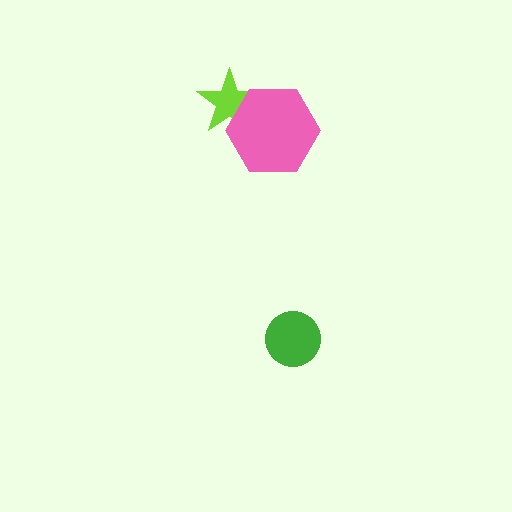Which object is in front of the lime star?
The pink hexagon is in front of the lime star.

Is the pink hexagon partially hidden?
No, no other shape covers it.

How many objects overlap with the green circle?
0 objects overlap with the green circle.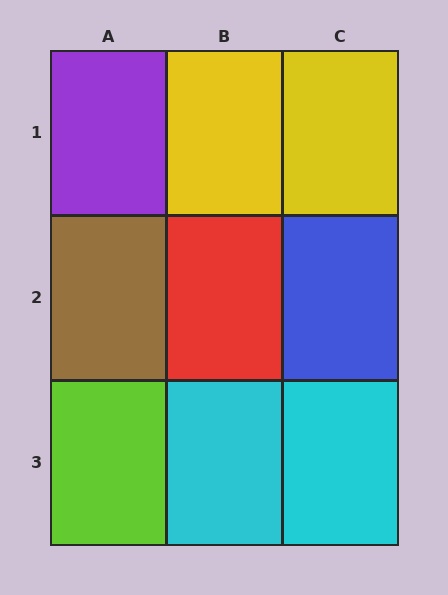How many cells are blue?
1 cell is blue.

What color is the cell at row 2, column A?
Brown.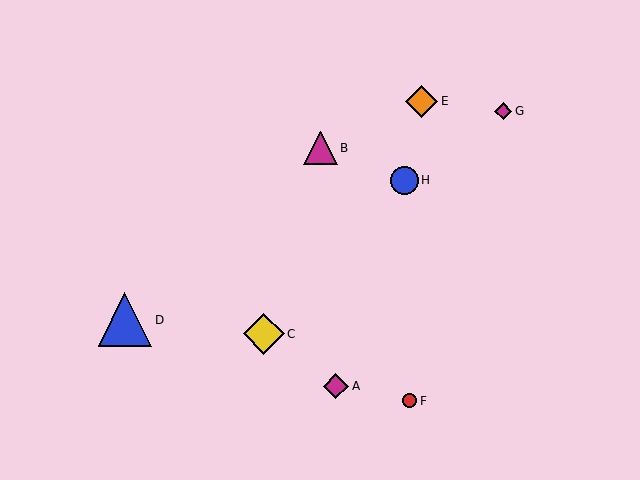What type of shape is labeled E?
Shape E is an orange diamond.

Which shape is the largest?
The blue triangle (labeled D) is the largest.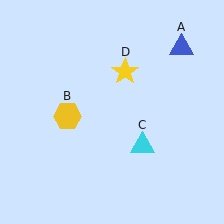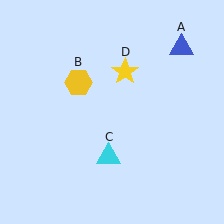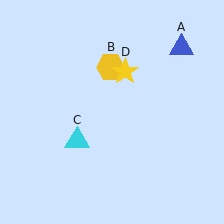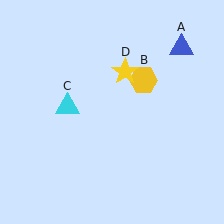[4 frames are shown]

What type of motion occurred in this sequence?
The yellow hexagon (object B), cyan triangle (object C) rotated clockwise around the center of the scene.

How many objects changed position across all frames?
2 objects changed position: yellow hexagon (object B), cyan triangle (object C).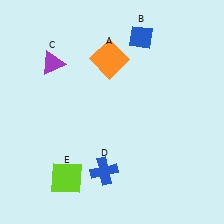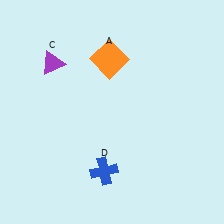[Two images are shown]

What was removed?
The blue diamond (B), the lime square (E) were removed in Image 2.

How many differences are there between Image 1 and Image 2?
There are 2 differences between the two images.